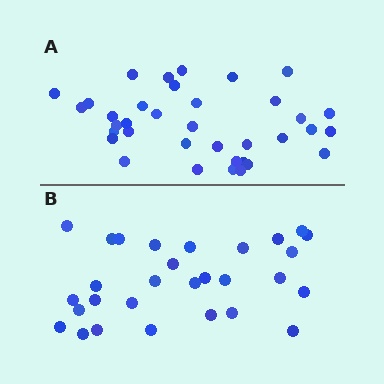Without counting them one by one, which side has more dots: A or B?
Region A (the top region) has more dots.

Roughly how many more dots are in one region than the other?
Region A has roughly 8 or so more dots than region B.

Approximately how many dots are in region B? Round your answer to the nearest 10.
About 30 dots. (The exact count is 29, which rounds to 30.)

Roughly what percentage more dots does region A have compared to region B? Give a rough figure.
About 25% more.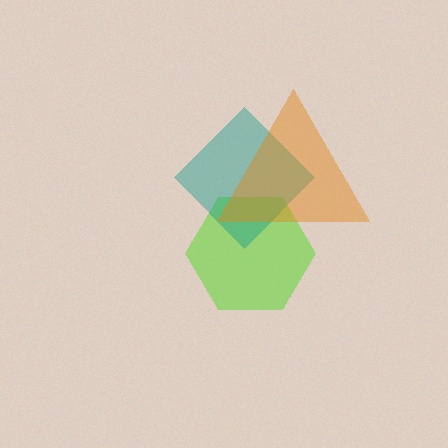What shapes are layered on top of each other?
The layered shapes are: a lime hexagon, a teal diamond, an orange triangle.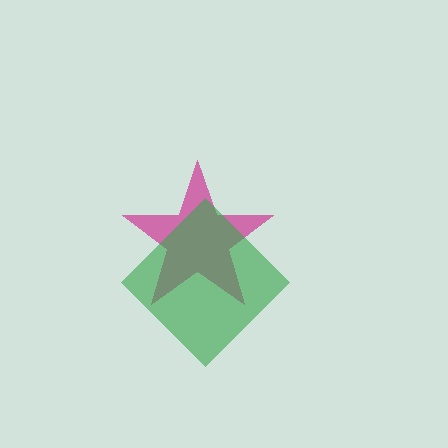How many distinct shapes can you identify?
There are 2 distinct shapes: a magenta star, a green diamond.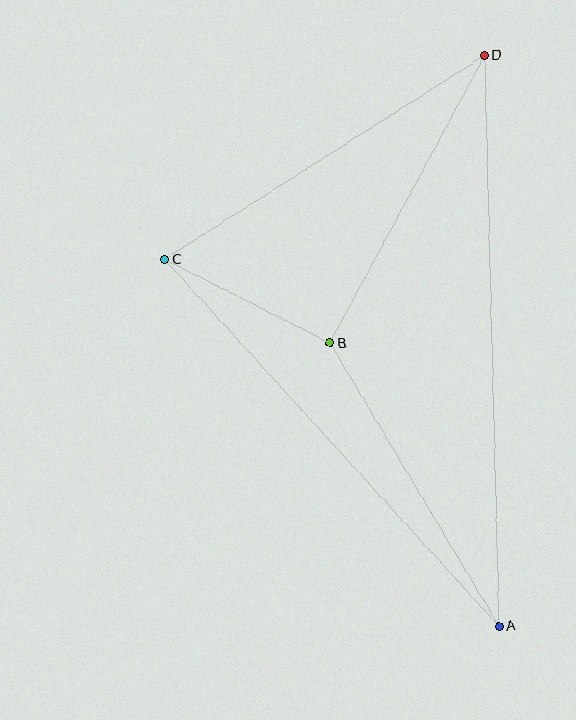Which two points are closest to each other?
Points B and C are closest to each other.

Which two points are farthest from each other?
Points A and D are farthest from each other.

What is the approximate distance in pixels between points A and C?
The distance between A and C is approximately 496 pixels.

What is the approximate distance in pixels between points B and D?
The distance between B and D is approximately 326 pixels.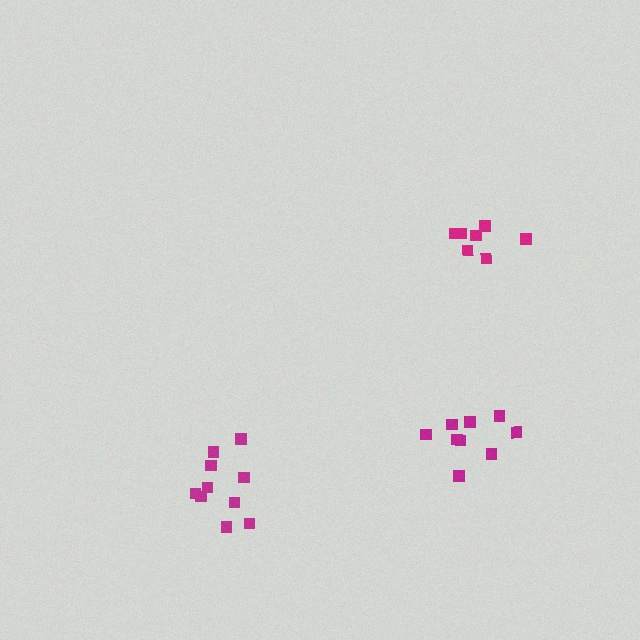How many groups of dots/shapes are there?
There are 3 groups.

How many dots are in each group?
Group 1: 7 dots, Group 2: 10 dots, Group 3: 10 dots (27 total).